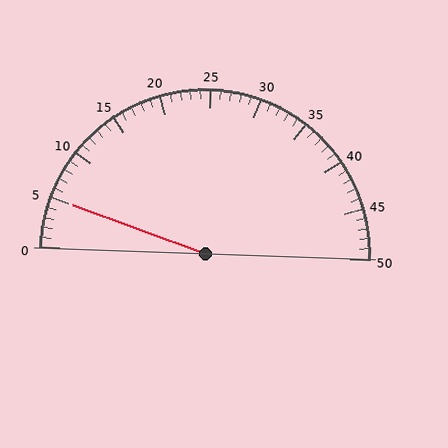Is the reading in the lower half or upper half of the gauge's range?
The reading is in the lower half of the range (0 to 50).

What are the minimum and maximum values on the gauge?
The gauge ranges from 0 to 50.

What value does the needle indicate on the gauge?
The needle indicates approximately 5.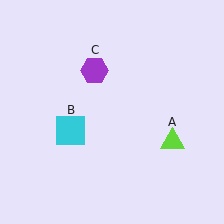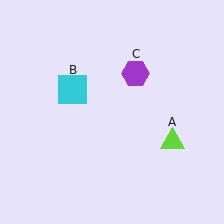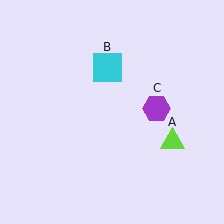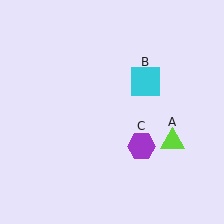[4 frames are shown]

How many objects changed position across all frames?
2 objects changed position: cyan square (object B), purple hexagon (object C).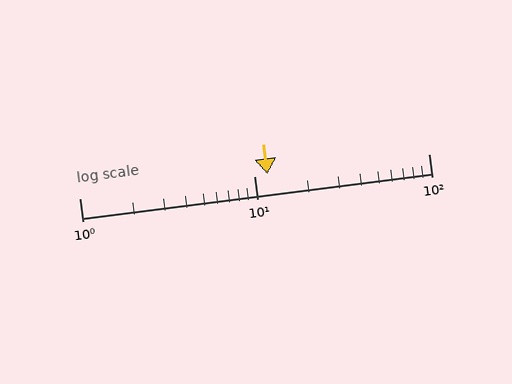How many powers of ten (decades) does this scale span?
The scale spans 2 decades, from 1 to 100.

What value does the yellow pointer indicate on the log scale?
The pointer indicates approximately 12.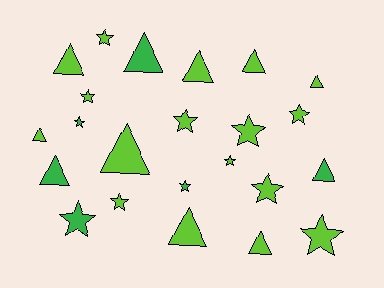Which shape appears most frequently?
Star, with 12 objects.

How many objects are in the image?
There are 23 objects.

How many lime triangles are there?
There are 8 lime triangles.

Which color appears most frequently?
Lime, with 17 objects.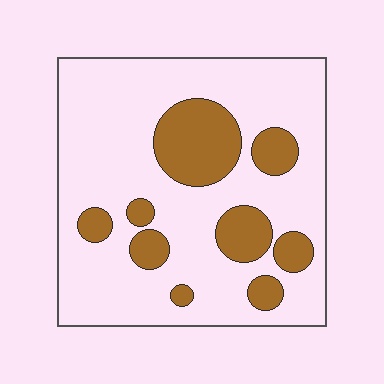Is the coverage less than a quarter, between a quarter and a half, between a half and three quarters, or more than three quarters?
Less than a quarter.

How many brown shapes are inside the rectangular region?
9.